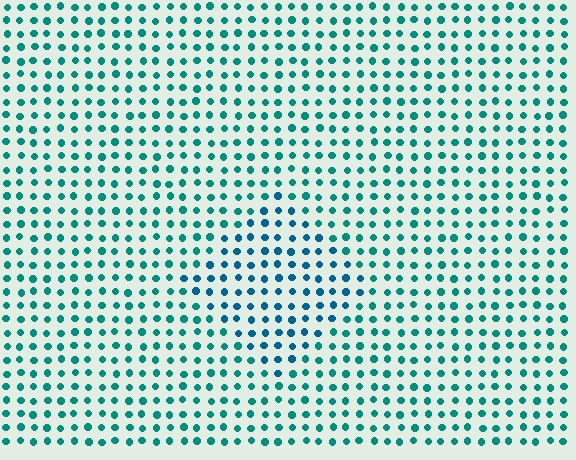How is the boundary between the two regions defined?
The boundary is defined purely by a slight shift in hue (about 26 degrees). Spacing, size, and orientation are identical on both sides.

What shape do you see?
I see a diamond.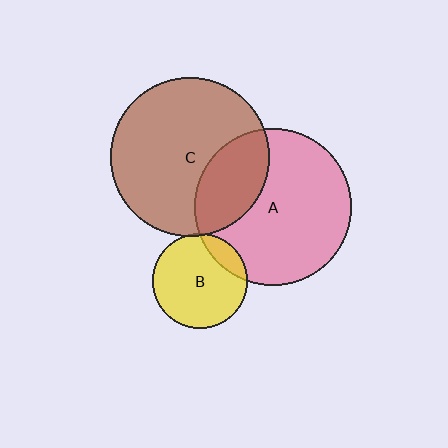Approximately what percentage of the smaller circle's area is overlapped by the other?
Approximately 15%.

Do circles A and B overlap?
Yes.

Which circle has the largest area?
Circle C (brown).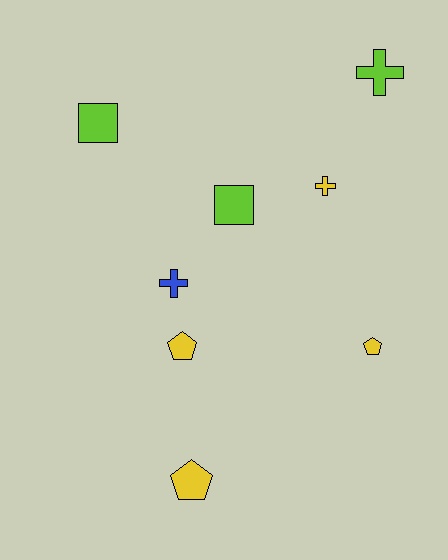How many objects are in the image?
There are 8 objects.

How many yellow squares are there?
There are no yellow squares.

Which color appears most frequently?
Yellow, with 4 objects.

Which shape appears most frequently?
Pentagon, with 3 objects.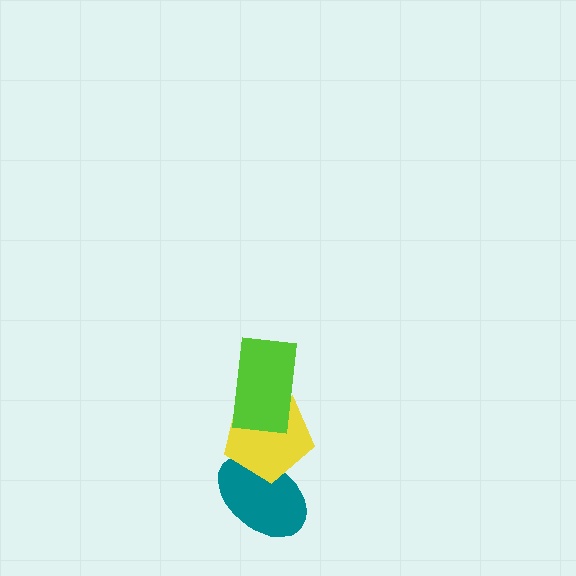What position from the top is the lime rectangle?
The lime rectangle is 1st from the top.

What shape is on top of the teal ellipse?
The yellow pentagon is on top of the teal ellipse.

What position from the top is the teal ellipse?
The teal ellipse is 3rd from the top.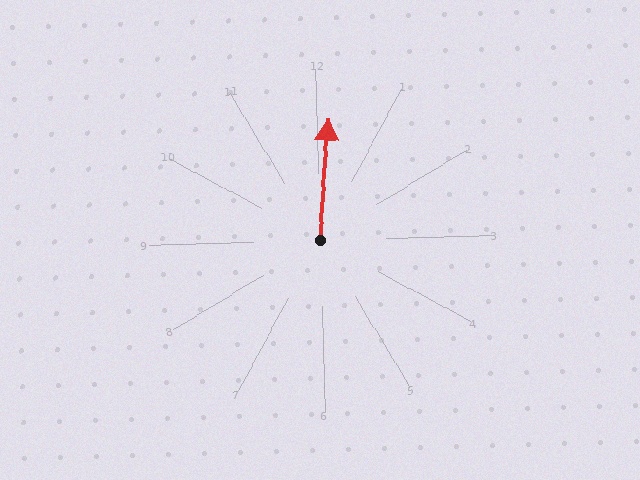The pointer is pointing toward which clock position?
Roughly 12 o'clock.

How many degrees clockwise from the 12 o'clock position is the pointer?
Approximately 5 degrees.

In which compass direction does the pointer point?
North.